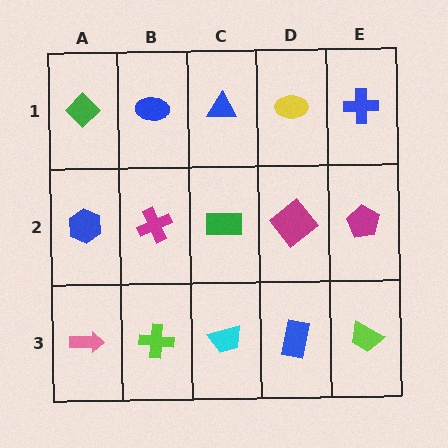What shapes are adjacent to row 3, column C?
A green rectangle (row 2, column C), a lime cross (row 3, column B), a blue rectangle (row 3, column D).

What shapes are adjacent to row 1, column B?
A magenta cross (row 2, column B), a green diamond (row 1, column A), a blue triangle (row 1, column C).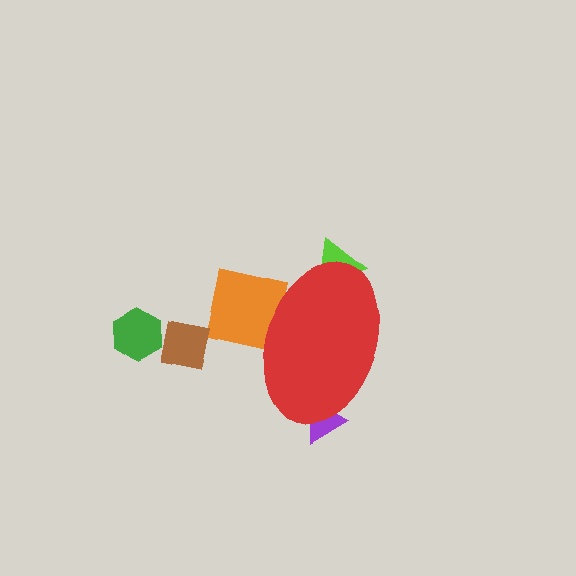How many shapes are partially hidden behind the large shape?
3 shapes are partially hidden.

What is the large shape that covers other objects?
A red ellipse.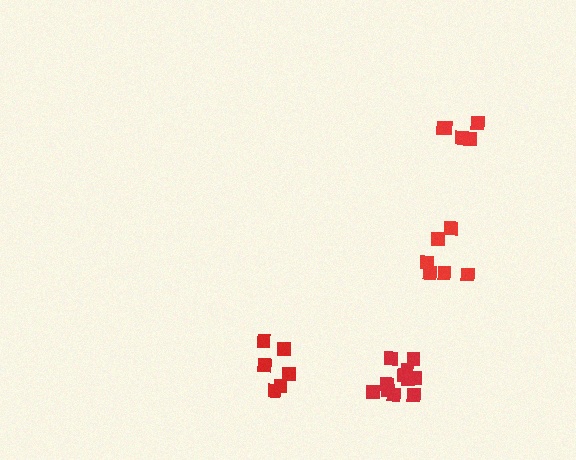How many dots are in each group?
Group 1: 6 dots, Group 2: 11 dots, Group 3: 5 dots, Group 4: 6 dots (28 total).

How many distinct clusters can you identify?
There are 4 distinct clusters.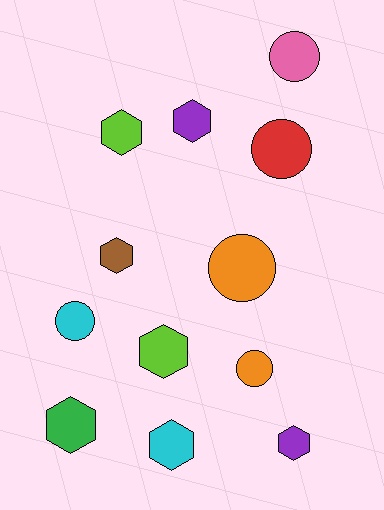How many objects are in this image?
There are 12 objects.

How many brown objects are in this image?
There is 1 brown object.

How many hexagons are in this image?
There are 7 hexagons.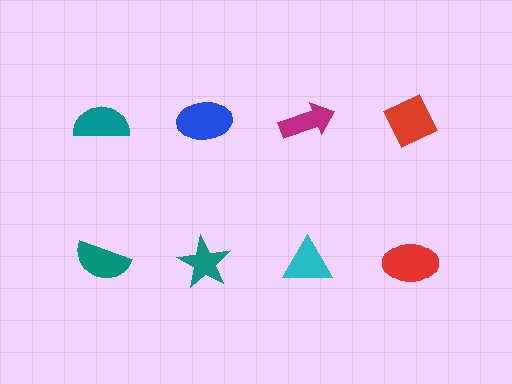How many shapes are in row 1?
4 shapes.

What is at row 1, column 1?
A teal semicircle.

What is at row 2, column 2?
A teal star.